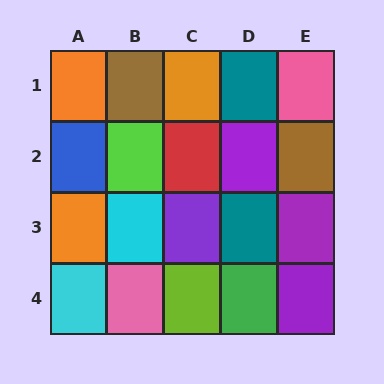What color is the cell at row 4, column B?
Pink.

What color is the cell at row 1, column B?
Brown.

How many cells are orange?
3 cells are orange.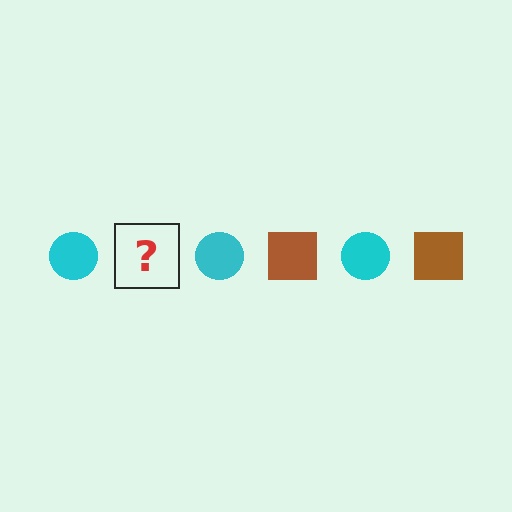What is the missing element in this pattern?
The missing element is a brown square.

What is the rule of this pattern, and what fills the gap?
The rule is that the pattern alternates between cyan circle and brown square. The gap should be filled with a brown square.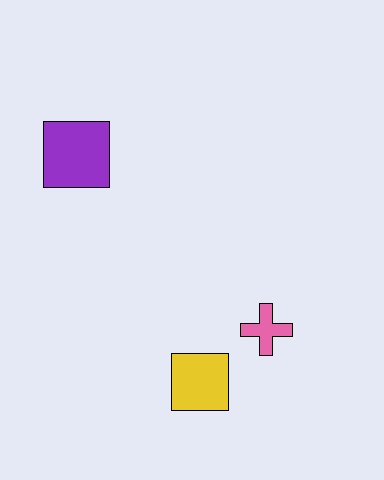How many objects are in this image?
There are 3 objects.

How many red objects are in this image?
There are no red objects.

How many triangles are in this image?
There are no triangles.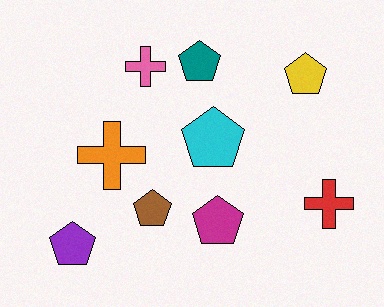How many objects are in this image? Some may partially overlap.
There are 9 objects.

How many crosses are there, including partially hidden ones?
There are 3 crosses.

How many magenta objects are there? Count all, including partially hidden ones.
There is 1 magenta object.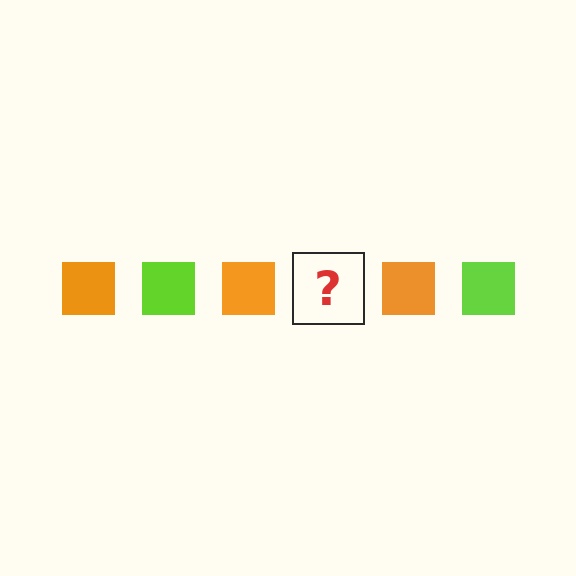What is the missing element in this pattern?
The missing element is a lime square.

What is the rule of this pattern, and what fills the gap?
The rule is that the pattern cycles through orange, lime squares. The gap should be filled with a lime square.